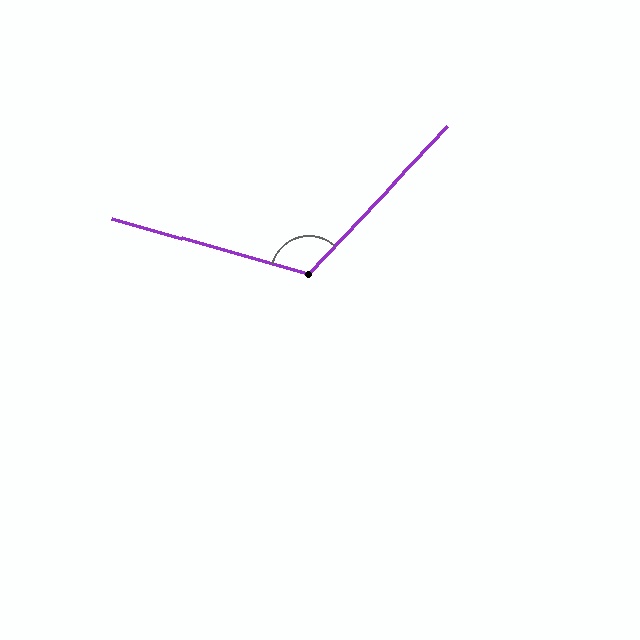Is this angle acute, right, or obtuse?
It is obtuse.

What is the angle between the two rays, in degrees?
Approximately 118 degrees.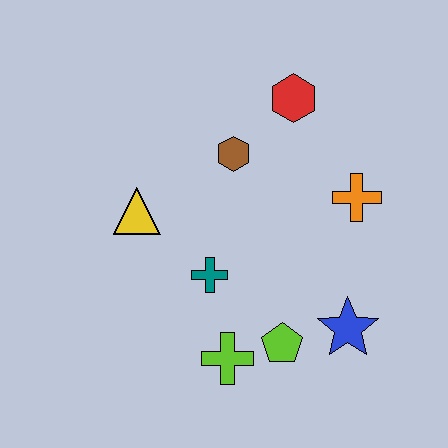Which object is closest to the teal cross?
The lime cross is closest to the teal cross.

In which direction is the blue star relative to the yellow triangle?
The blue star is to the right of the yellow triangle.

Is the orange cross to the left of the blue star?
No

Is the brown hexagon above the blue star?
Yes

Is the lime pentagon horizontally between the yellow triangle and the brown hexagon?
No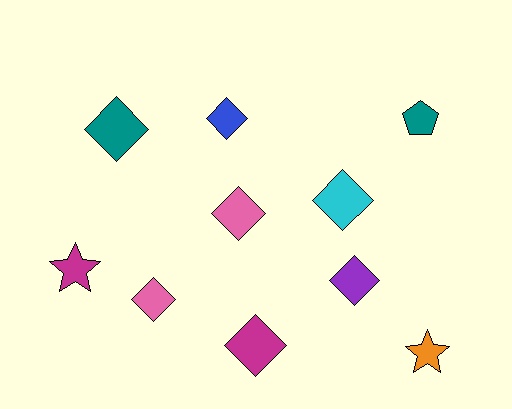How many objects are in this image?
There are 10 objects.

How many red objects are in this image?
There are no red objects.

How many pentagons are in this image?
There is 1 pentagon.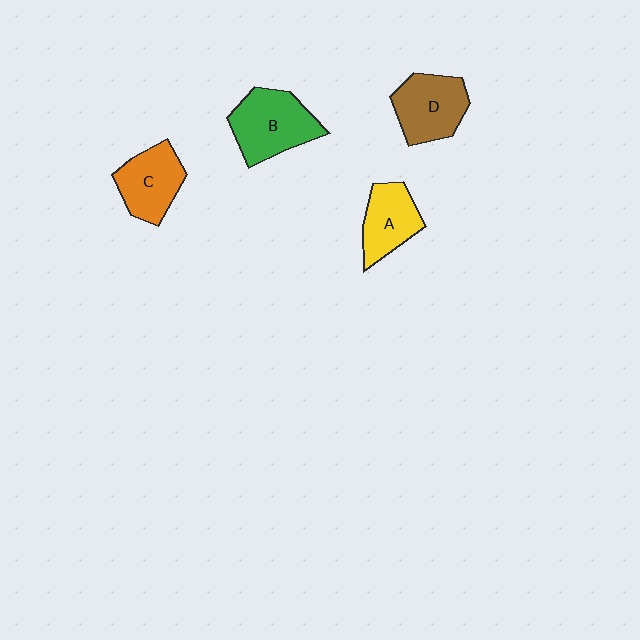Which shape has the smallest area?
Shape A (yellow).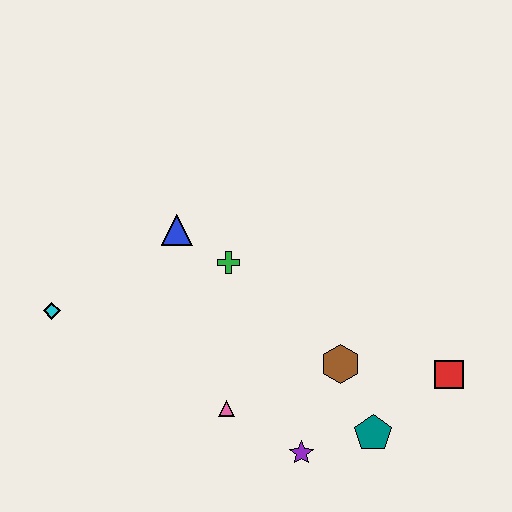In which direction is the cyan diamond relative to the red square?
The cyan diamond is to the left of the red square.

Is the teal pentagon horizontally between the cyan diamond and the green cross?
No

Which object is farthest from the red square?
The cyan diamond is farthest from the red square.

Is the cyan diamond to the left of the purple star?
Yes